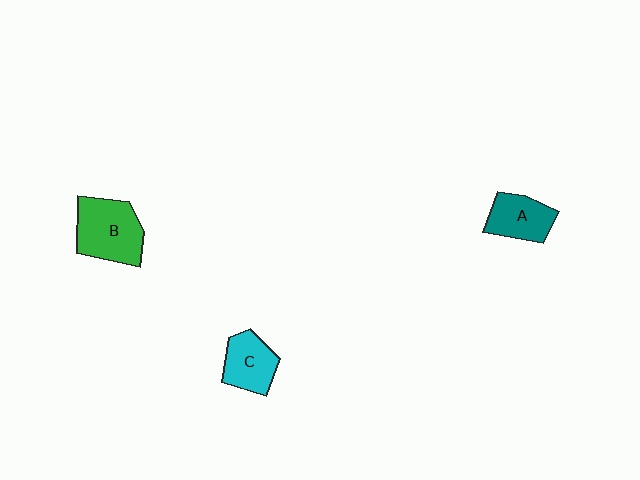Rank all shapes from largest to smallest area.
From largest to smallest: B (green), C (cyan), A (teal).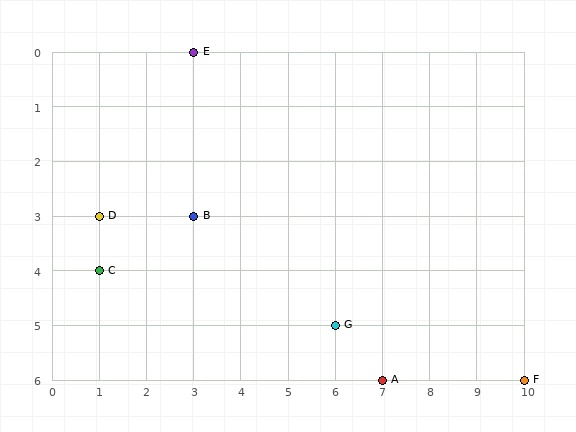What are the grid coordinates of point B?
Point B is at grid coordinates (3, 3).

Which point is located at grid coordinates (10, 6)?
Point F is at (10, 6).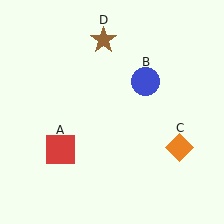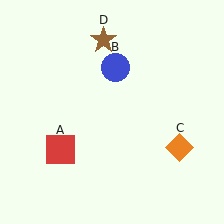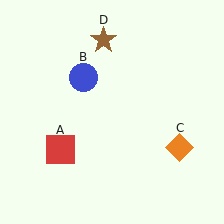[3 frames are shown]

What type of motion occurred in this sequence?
The blue circle (object B) rotated counterclockwise around the center of the scene.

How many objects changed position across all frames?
1 object changed position: blue circle (object B).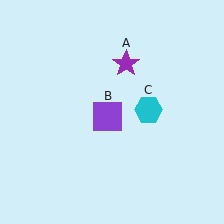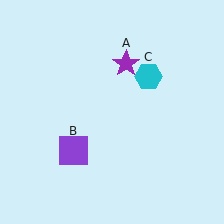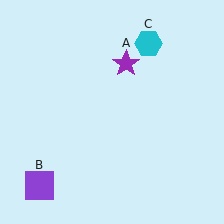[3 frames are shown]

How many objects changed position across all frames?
2 objects changed position: purple square (object B), cyan hexagon (object C).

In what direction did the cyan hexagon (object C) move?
The cyan hexagon (object C) moved up.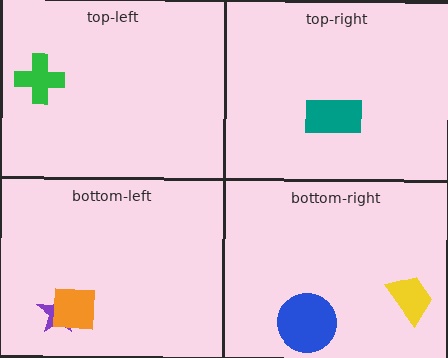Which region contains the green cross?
The top-left region.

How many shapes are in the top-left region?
1.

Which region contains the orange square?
The bottom-left region.